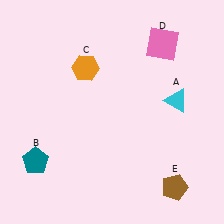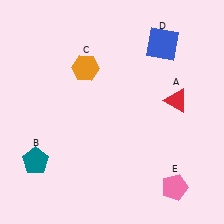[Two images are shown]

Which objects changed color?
A changed from cyan to red. D changed from pink to blue. E changed from brown to pink.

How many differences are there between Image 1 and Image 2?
There are 3 differences between the two images.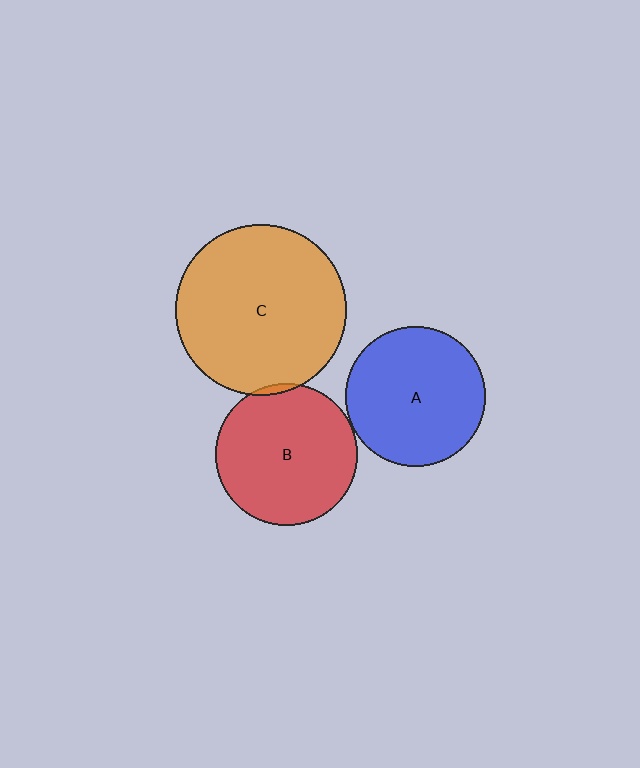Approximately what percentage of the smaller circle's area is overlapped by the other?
Approximately 5%.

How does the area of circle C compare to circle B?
Approximately 1.4 times.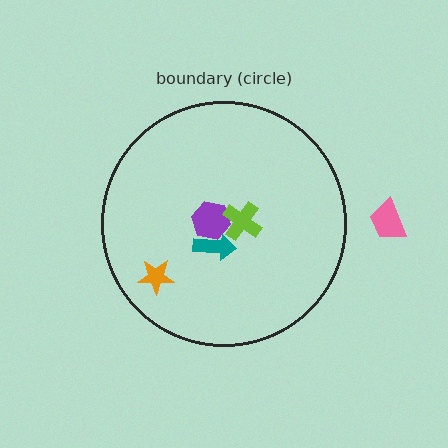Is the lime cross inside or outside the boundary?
Inside.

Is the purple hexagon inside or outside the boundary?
Inside.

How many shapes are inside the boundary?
4 inside, 1 outside.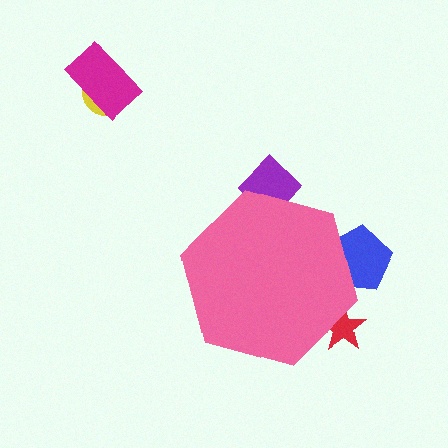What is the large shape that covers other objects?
A pink hexagon.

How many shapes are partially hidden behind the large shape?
3 shapes are partially hidden.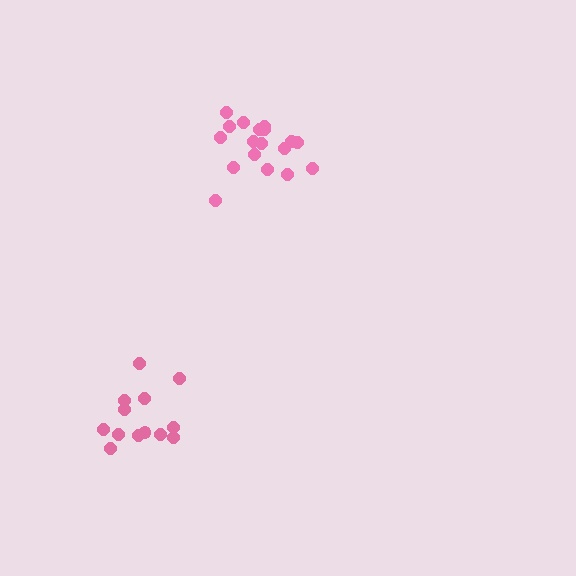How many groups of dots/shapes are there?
There are 2 groups.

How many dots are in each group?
Group 1: 13 dots, Group 2: 18 dots (31 total).